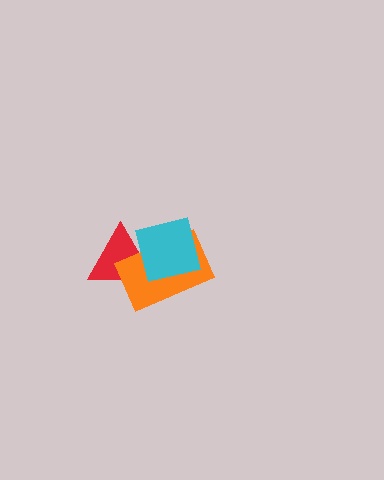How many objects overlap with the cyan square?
2 objects overlap with the cyan square.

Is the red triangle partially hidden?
Yes, it is partially covered by another shape.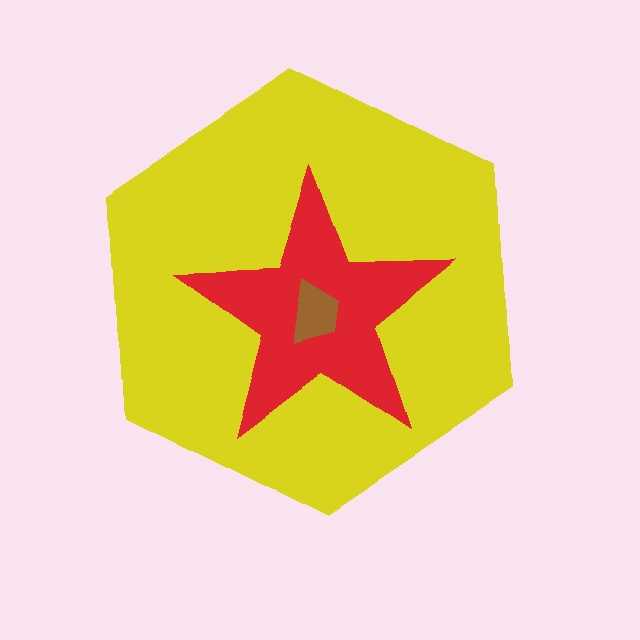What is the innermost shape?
The brown trapezoid.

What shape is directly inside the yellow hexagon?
The red star.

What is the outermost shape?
The yellow hexagon.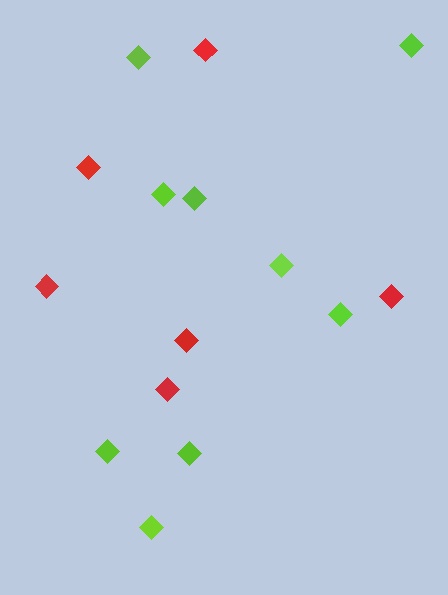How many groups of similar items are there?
There are 2 groups: one group of red diamonds (6) and one group of lime diamonds (9).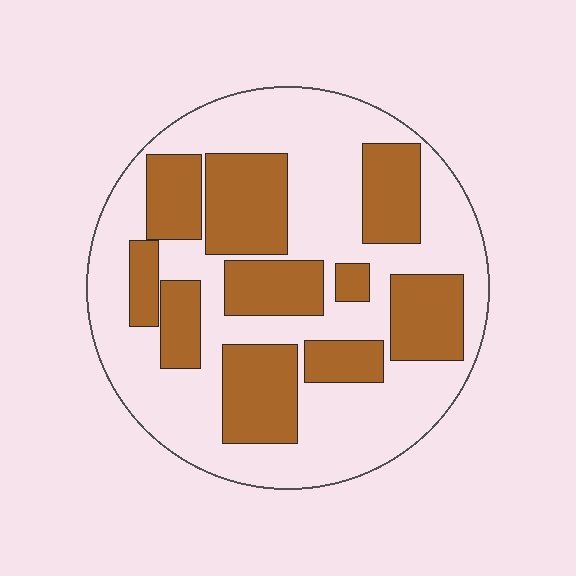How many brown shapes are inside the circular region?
10.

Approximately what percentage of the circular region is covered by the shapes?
Approximately 40%.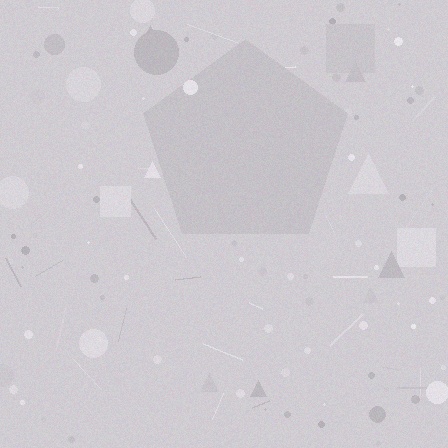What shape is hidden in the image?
A pentagon is hidden in the image.